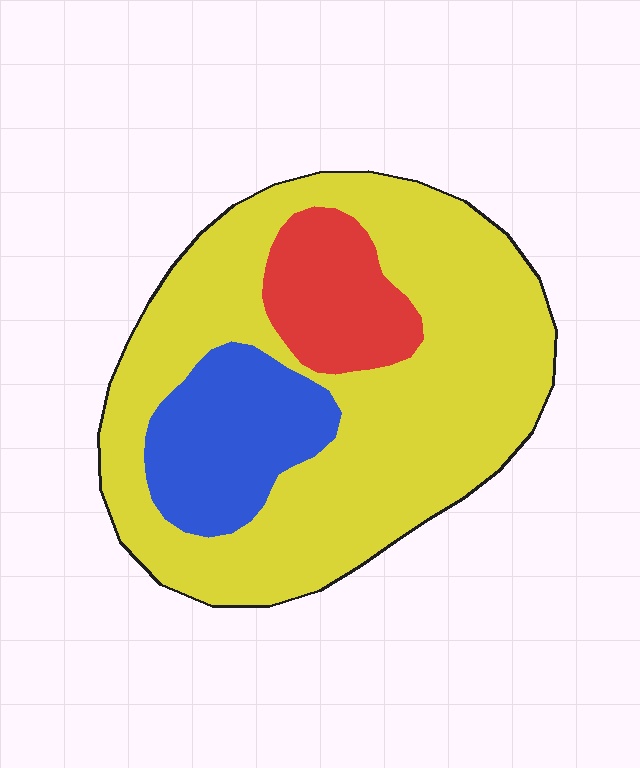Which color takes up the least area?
Red, at roughly 15%.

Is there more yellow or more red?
Yellow.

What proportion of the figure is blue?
Blue takes up about one sixth (1/6) of the figure.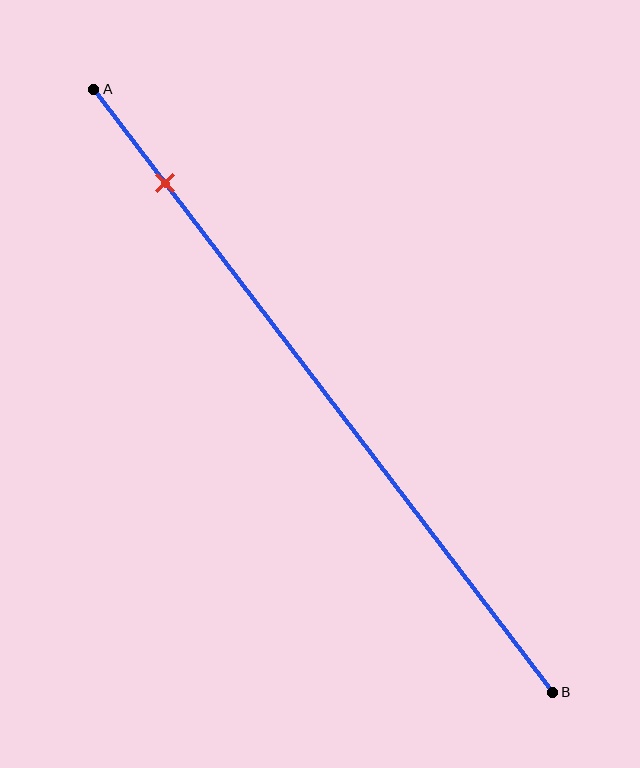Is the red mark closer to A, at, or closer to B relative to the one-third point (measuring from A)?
The red mark is closer to point A than the one-third point of segment AB.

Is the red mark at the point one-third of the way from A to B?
No, the mark is at about 15% from A, not at the 33% one-third point.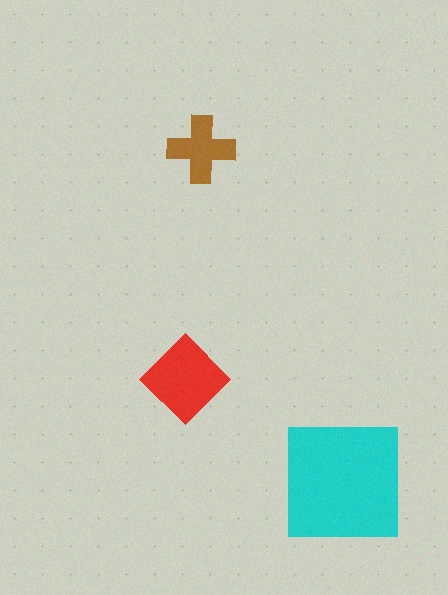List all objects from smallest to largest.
The brown cross, the red diamond, the cyan square.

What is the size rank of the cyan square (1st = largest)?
1st.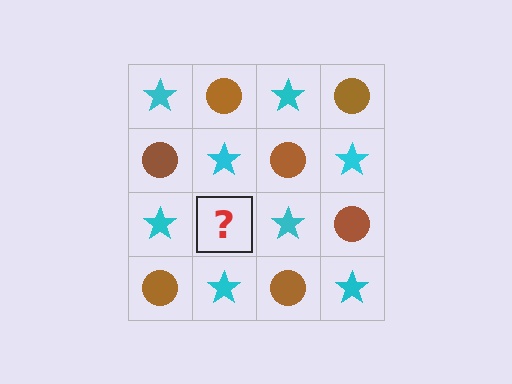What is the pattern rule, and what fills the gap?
The rule is that it alternates cyan star and brown circle in a checkerboard pattern. The gap should be filled with a brown circle.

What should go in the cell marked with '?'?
The missing cell should contain a brown circle.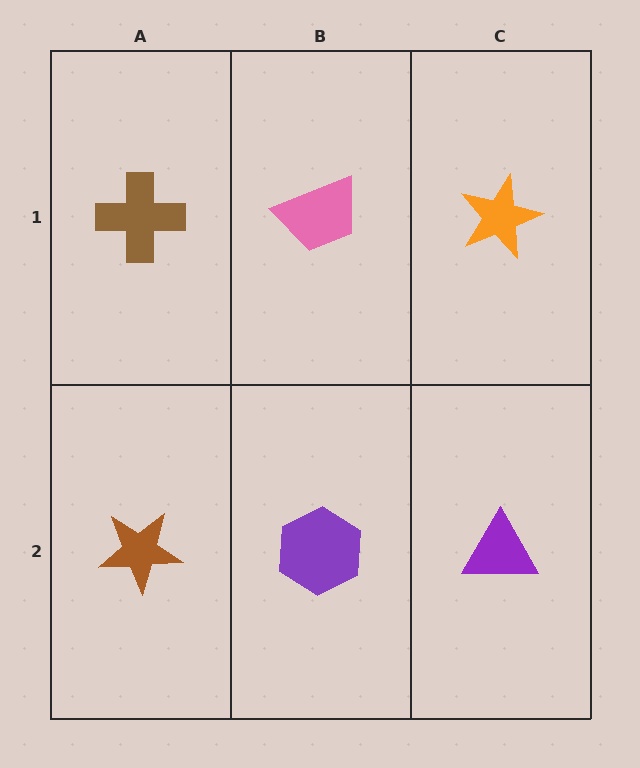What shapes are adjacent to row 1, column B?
A purple hexagon (row 2, column B), a brown cross (row 1, column A), an orange star (row 1, column C).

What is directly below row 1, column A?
A brown star.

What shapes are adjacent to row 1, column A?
A brown star (row 2, column A), a pink trapezoid (row 1, column B).